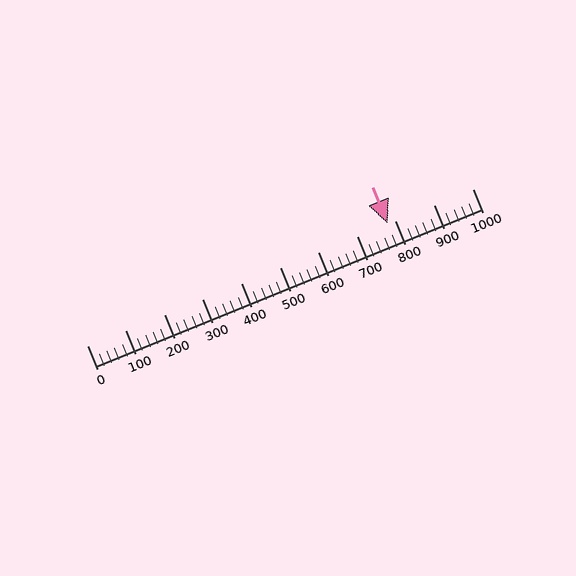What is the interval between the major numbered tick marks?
The major tick marks are spaced 100 units apart.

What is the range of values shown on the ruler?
The ruler shows values from 0 to 1000.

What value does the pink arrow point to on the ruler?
The pink arrow points to approximately 780.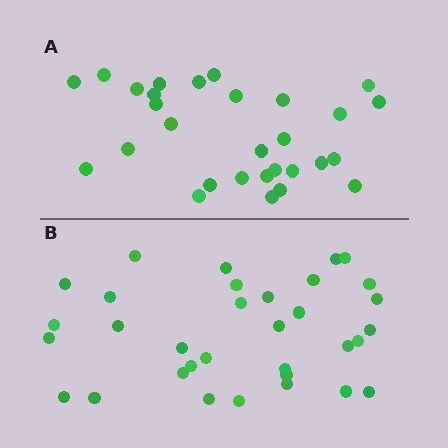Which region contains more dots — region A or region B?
Region B (the bottom region) has more dots.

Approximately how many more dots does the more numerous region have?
Region B has about 4 more dots than region A.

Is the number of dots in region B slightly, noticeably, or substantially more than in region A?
Region B has only slightly more — the two regions are fairly close. The ratio is roughly 1.1 to 1.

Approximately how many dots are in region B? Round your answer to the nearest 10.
About 30 dots. (The exact count is 33, which rounds to 30.)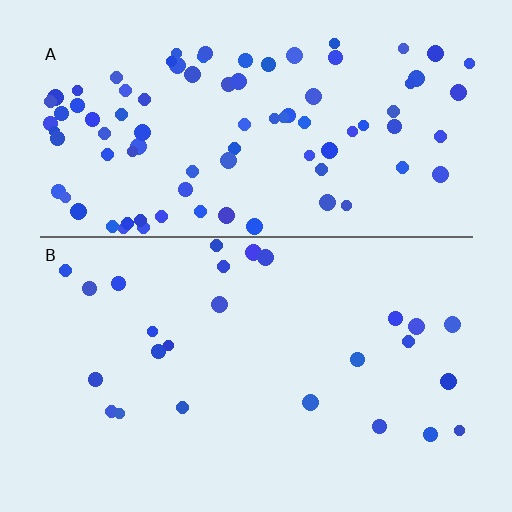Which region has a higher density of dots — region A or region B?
A (the top).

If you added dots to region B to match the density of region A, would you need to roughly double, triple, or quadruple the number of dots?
Approximately triple.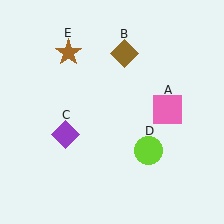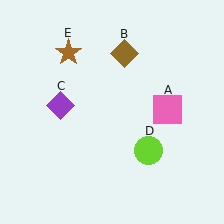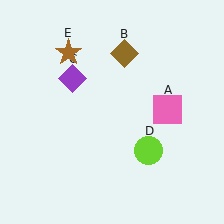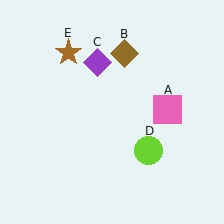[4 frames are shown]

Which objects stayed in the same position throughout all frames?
Pink square (object A) and brown diamond (object B) and lime circle (object D) and brown star (object E) remained stationary.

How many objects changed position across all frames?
1 object changed position: purple diamond (object C).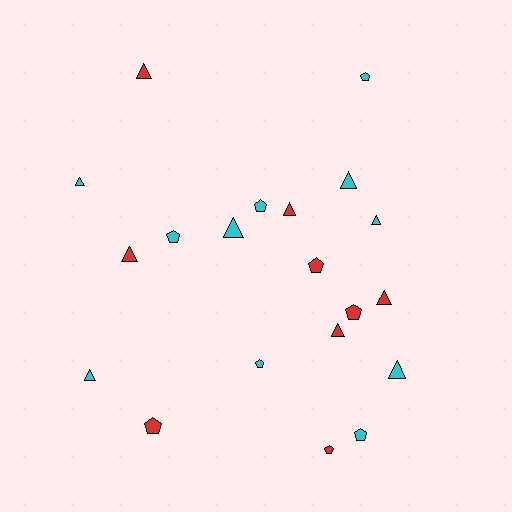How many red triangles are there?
There are 5 red triangles.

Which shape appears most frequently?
Triangle, with 11 objects.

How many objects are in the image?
There are 20 objects.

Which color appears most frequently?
Cyan, with 11 objects.